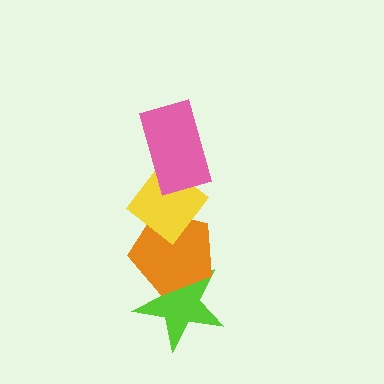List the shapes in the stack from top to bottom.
From top to bottom: the pink rectangle, the yellow diamond, the orange pentagon, the lime star.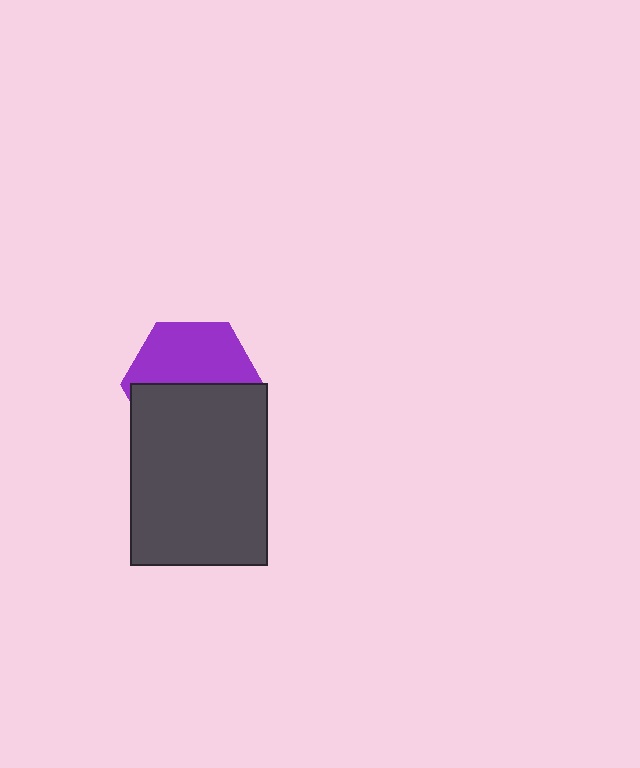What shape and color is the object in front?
The object in front is a dark gray rectangle.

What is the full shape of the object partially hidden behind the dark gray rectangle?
The partially hidden object is a purple hexagon.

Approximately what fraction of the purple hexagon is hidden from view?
Roughly 51% of the purple hexagon is hidden behind the dark gray rectangle.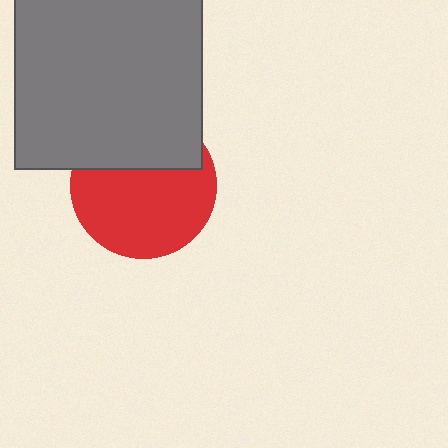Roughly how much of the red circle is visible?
About half of it is visible (roughly 65%).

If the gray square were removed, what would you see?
You would see the complete red circle.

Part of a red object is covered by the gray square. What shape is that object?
It is a circle.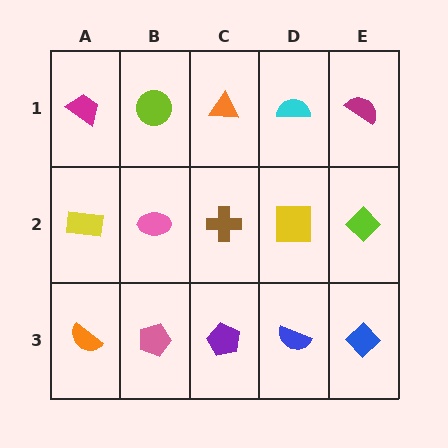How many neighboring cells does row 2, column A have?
3.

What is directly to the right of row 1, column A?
A lime circle.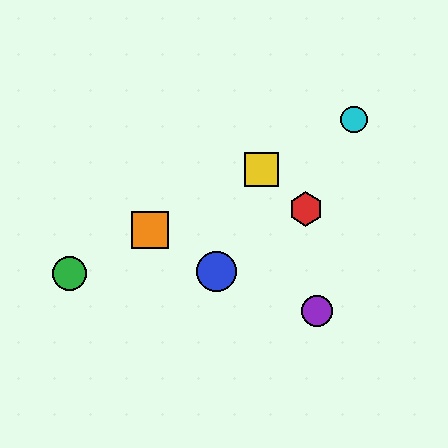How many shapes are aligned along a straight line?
4 shapes (the green circle, the yellow square, the orange square, the cyan circle) are aligned along a straight line.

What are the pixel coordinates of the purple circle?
The purple circle is at (317, 311).